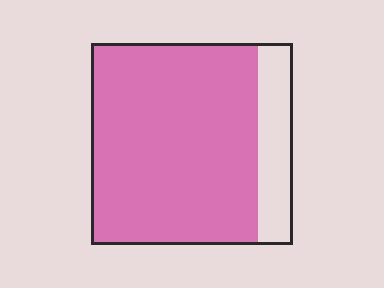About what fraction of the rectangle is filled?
About five sixths (5/6).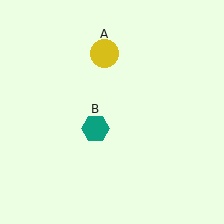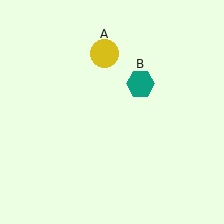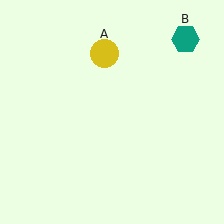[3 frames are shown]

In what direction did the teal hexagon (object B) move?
The teal hexagon (object B) moved up and to the right.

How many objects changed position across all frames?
1 object changed position: teal hexagon (object B).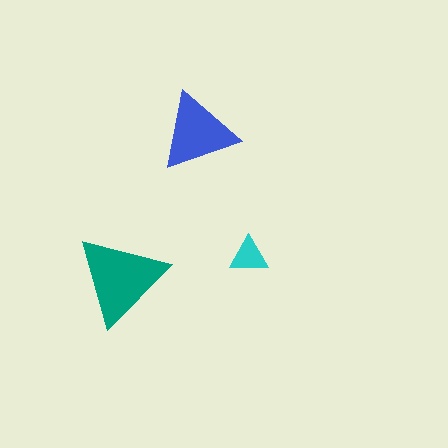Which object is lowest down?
The teal triangle is bottommost.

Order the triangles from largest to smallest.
the teal one, the blue one, the cyan one.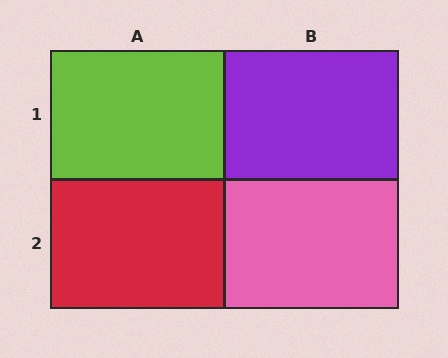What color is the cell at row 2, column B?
Pink.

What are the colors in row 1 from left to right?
Lime, purple.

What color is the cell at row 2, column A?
Red.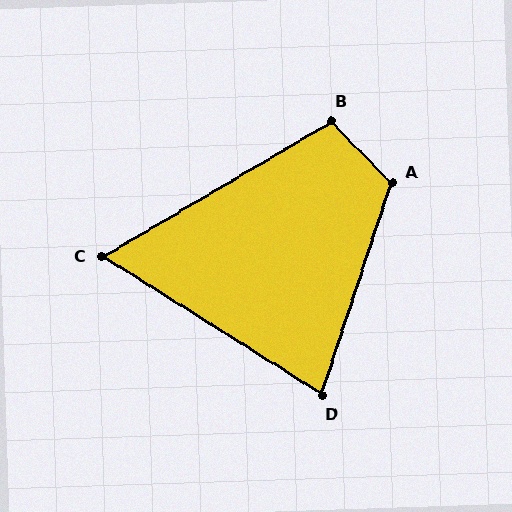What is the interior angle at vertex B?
Approximately 104 degrees (obtuse).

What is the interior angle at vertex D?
Approximately 76 degrees (acute).